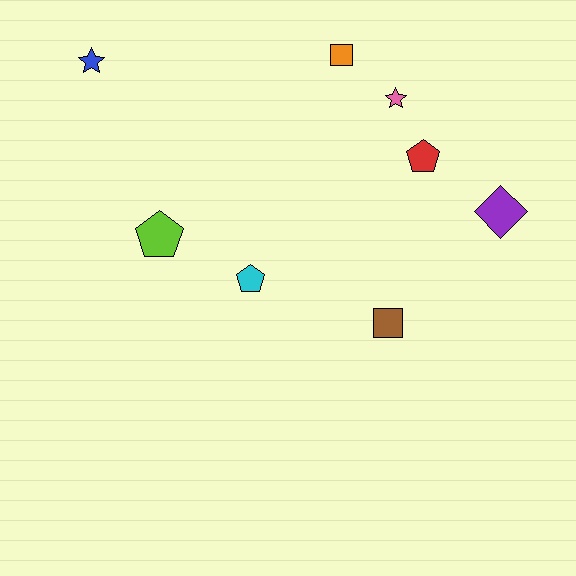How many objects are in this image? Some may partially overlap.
There are 8 objects.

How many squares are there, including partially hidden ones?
There are 2 squares.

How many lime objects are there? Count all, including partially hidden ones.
There is 1 lime object.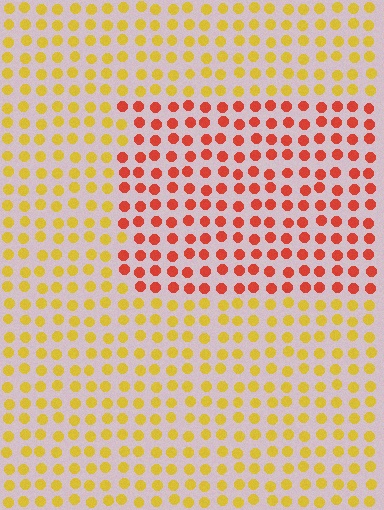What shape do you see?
I see a rectangle.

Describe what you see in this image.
The image is filled with small yellow elements in a uniform arrangement. A rectangle-shaped region is visible where the elements are tinted to a slightly different hue, forming a subtle color boundary.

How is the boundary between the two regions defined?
The boundary is defined purely by a slight shift in hue (about 46 degrees). Spacing, size, and orientation are identical on both sides.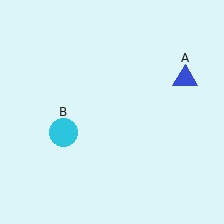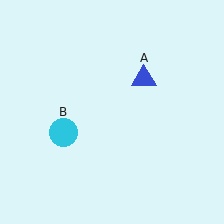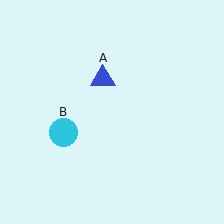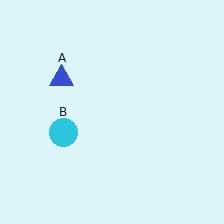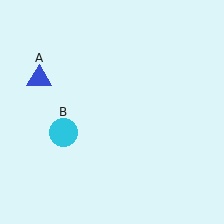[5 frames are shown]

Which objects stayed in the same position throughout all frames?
Cyan circle (object B) remained stationary.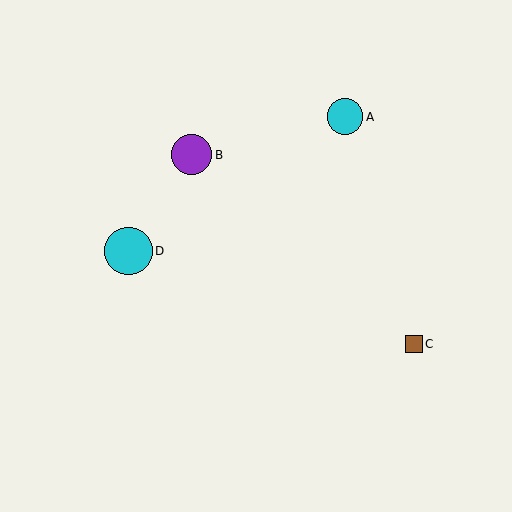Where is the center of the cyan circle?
The center of the cyan circle is at (129, 251).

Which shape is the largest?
The cyan circle (labeled D) is the largest.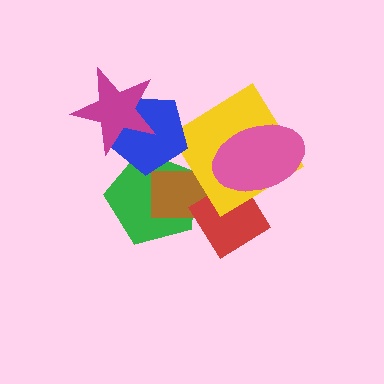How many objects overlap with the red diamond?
4 objects overlap with the red diamond.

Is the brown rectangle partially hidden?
Yes, it is partially covered by another shape.